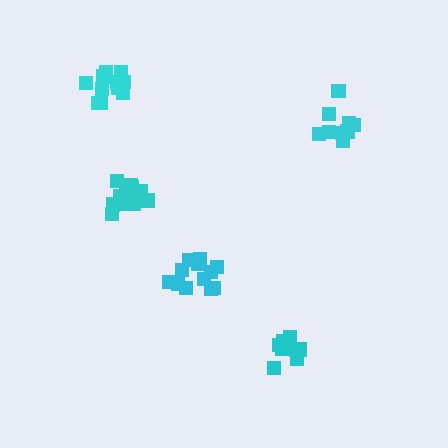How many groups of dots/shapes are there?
There are 5 groups.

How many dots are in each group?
Group 1: 12 dots, Group 2: 12 dots, Group 3: 8 dots, Group 4: 10 dots, Group 5: 12 dots (54 total).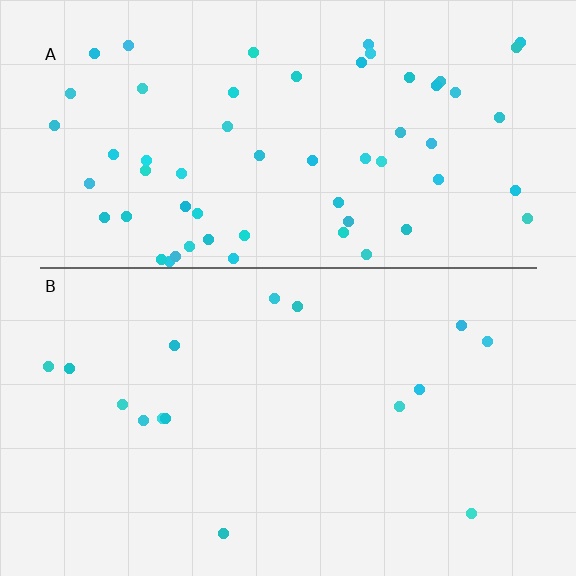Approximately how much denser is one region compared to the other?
Approximately 3.9× — region A over region B.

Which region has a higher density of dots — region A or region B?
A (the top).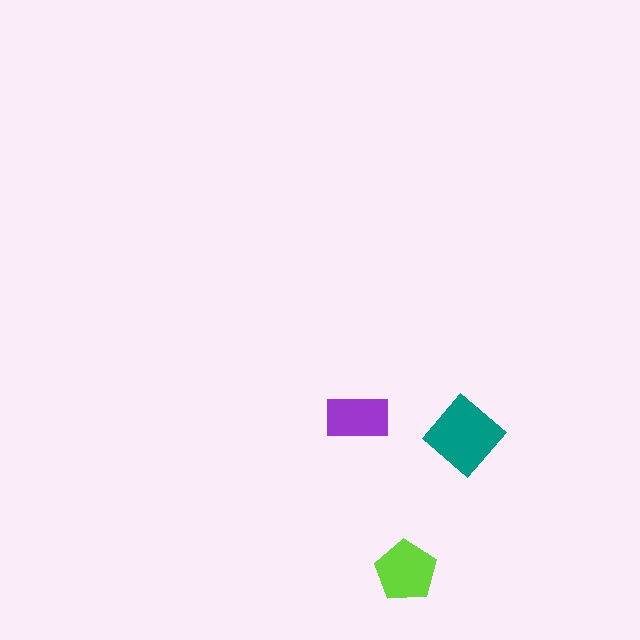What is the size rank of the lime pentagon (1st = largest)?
2nd.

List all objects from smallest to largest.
The purple rectangle, the lime pentagon, the teal diamond.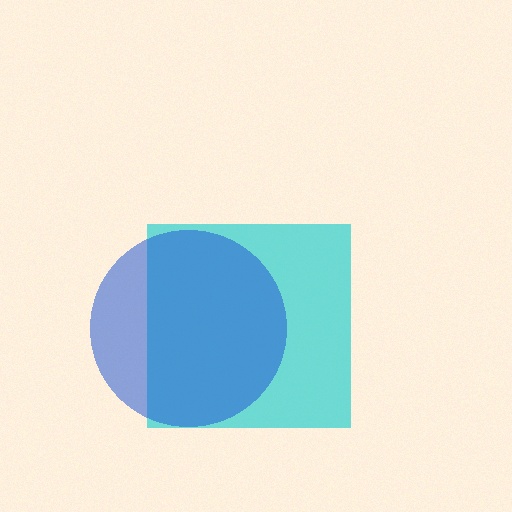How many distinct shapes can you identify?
There are 2 distinct shapes: a cyan square, a blue circle.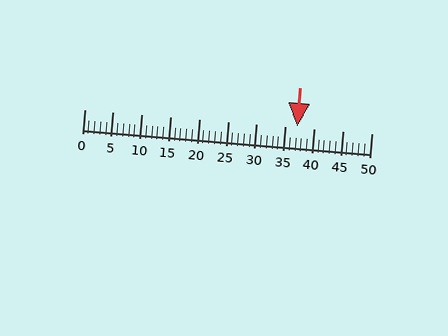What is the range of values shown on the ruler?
The ruler shows values from 0 to 50.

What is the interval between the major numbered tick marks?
The major tick marks are spaced 5 units apart.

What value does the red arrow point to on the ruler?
The red arrow points to approximately 37.